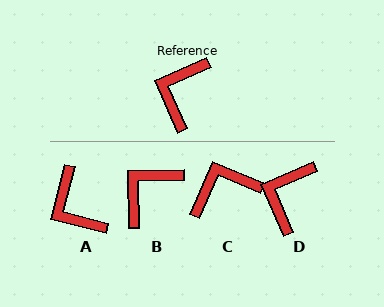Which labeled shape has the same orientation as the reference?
D.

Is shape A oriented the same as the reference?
No, it is off by about 52 degrees.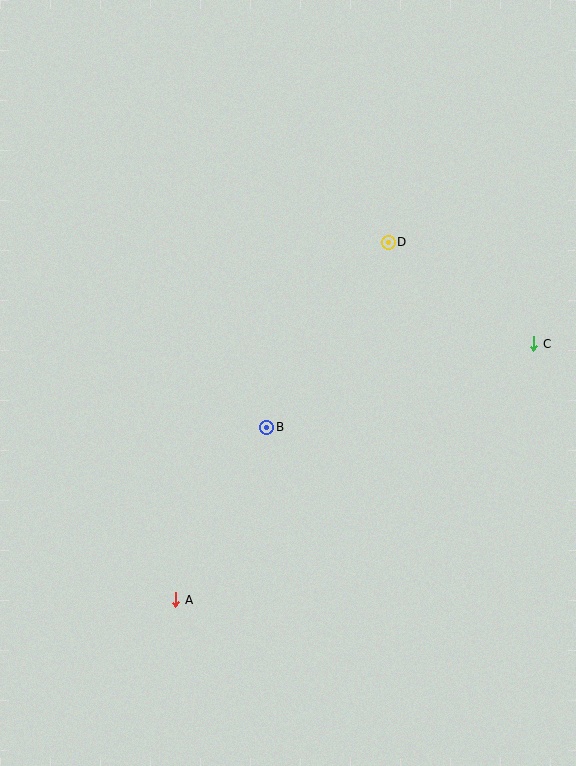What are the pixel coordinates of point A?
Point A is at (176, 600).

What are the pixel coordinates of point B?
Point B is at (267, 427).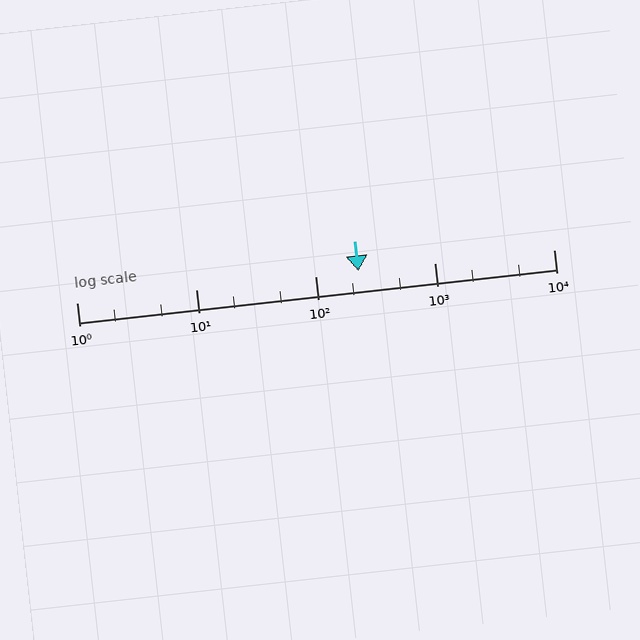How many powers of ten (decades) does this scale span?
The scale spans 4 decades, from 1 to 10000.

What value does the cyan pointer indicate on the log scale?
The pointer indicates approximately 230.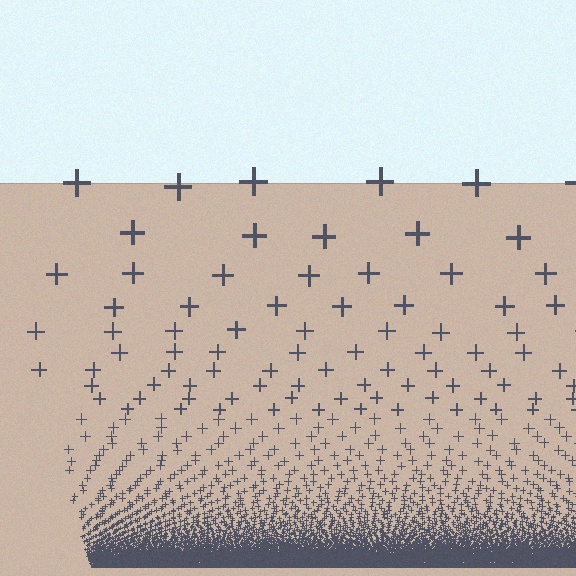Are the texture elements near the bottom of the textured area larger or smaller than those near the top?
Smaller. The gradient is inverted — elements near the bottom are smaller and denser.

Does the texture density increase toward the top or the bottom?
Density increases toward the bottom.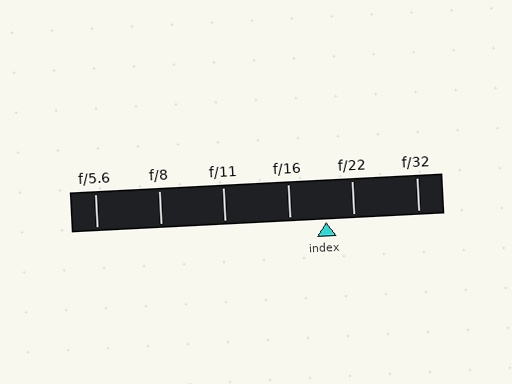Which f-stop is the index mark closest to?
The index mark is closest to f/22.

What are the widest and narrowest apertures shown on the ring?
The widest aperture shown is f/5.6 and the narrowest is f/32.